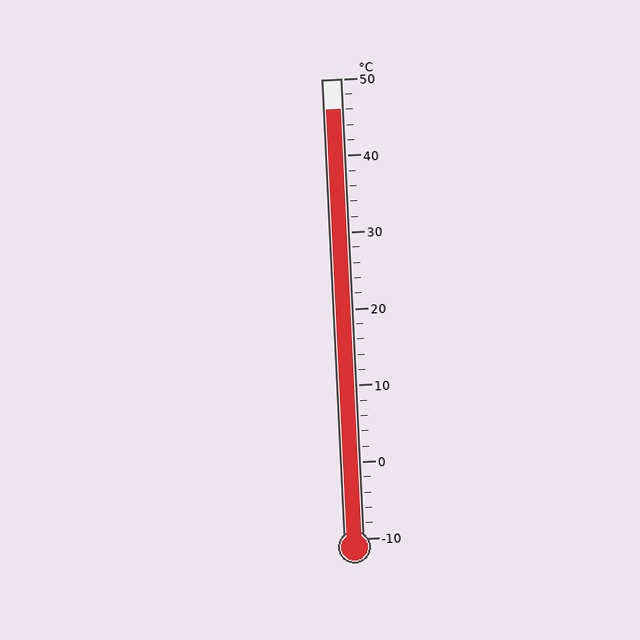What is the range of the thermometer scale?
The thermometer scale ranges from -10°C to 50°C.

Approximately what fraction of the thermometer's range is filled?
The thermometer is filled to approximately 95% of its range.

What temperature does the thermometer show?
The thermometer shows approximately 46°C.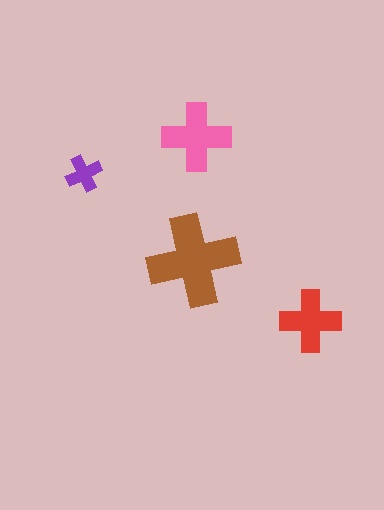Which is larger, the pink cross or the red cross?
The pink one.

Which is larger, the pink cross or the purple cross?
The pink one.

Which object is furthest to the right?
The red cross is rightmost.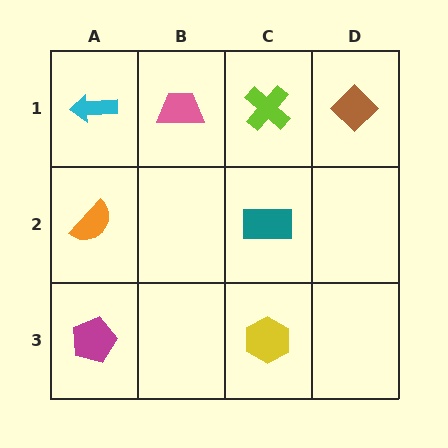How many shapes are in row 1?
4 shapes.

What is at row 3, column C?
A yellow hexagon.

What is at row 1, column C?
A lime cross.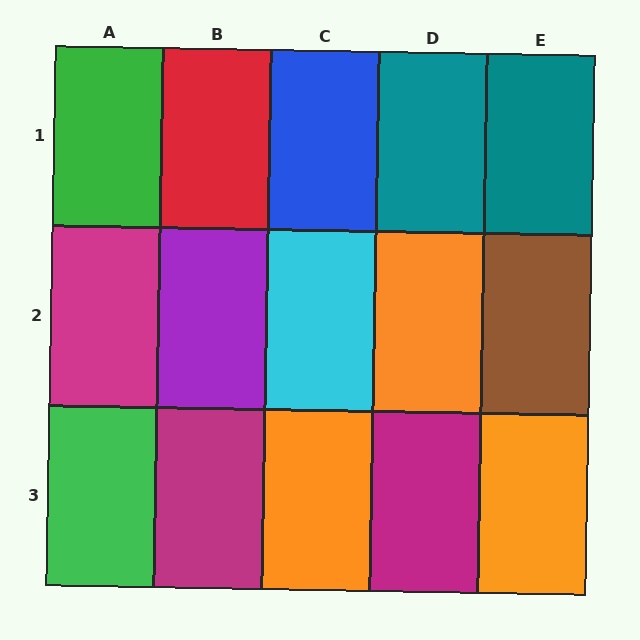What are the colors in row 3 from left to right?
Green, magenta, orange, magenta, orange.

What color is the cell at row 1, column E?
Teal.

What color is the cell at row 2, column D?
Orange.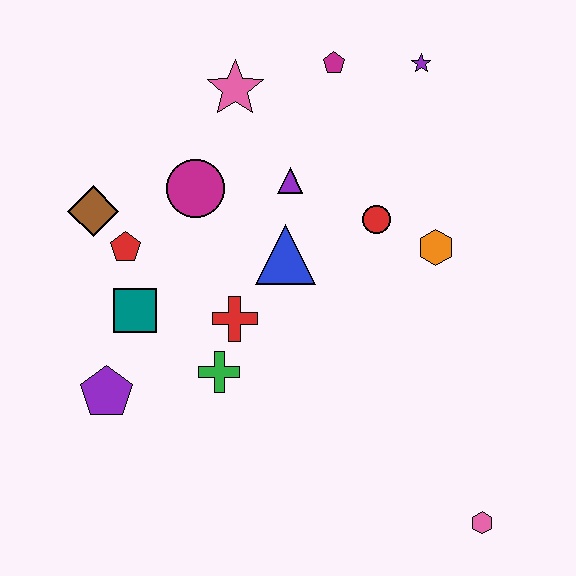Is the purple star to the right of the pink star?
Yes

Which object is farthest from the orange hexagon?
The purple pentagon is farthest from the orange hexagon.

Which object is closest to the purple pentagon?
The teal square is closest to the purple pentagon.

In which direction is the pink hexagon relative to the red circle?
The pink hexagon is below the red circle.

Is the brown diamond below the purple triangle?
Yes